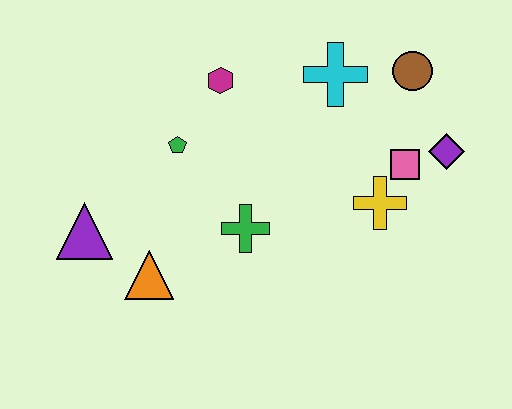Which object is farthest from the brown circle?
The purple triangle is farthest from the brown circle.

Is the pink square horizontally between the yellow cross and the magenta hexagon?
No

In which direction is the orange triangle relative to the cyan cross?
The orange triangle is below the cyan cross.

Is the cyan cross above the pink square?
Yes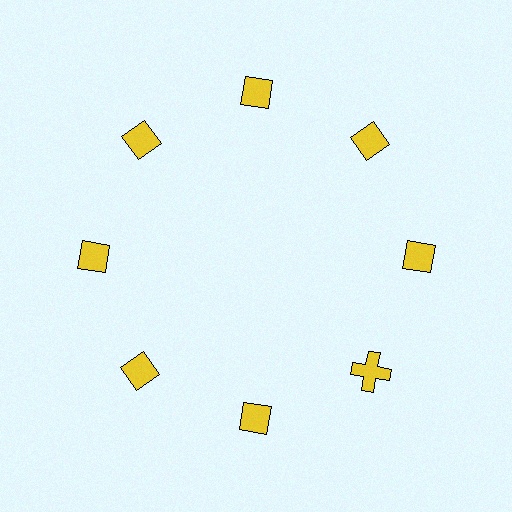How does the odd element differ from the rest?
It has a different shape: cross instead of diamond.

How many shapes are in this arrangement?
There are 8 shapes arranged in a ring pattern.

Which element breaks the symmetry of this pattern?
The yellow cross at roughly the 4 o'clock position breaks the symmetry. All other shapes are yellow diamonds.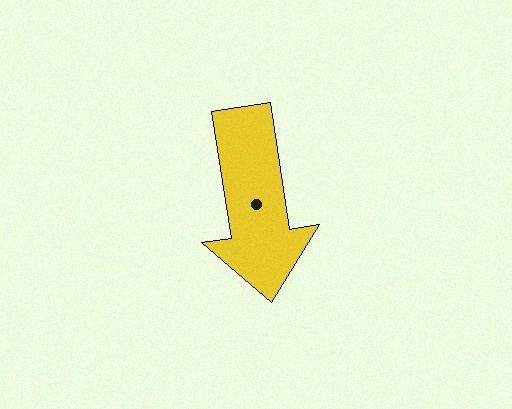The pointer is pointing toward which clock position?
Roughly 6 o'clock.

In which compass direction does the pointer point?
South.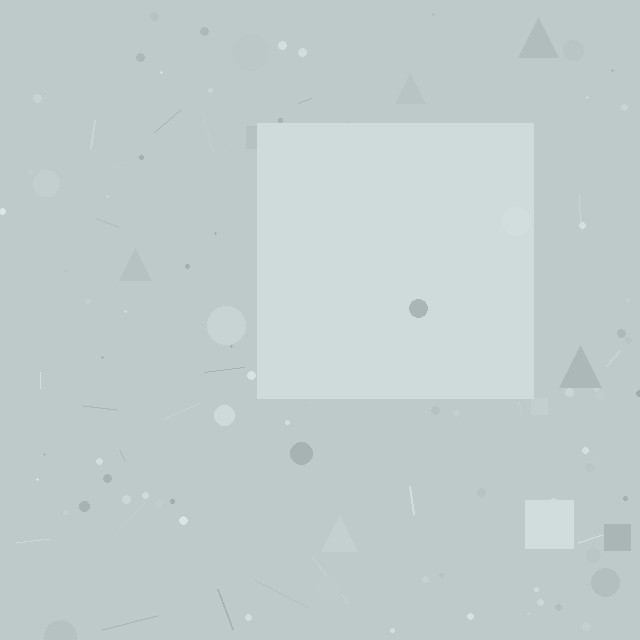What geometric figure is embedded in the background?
A square is embedded in the background.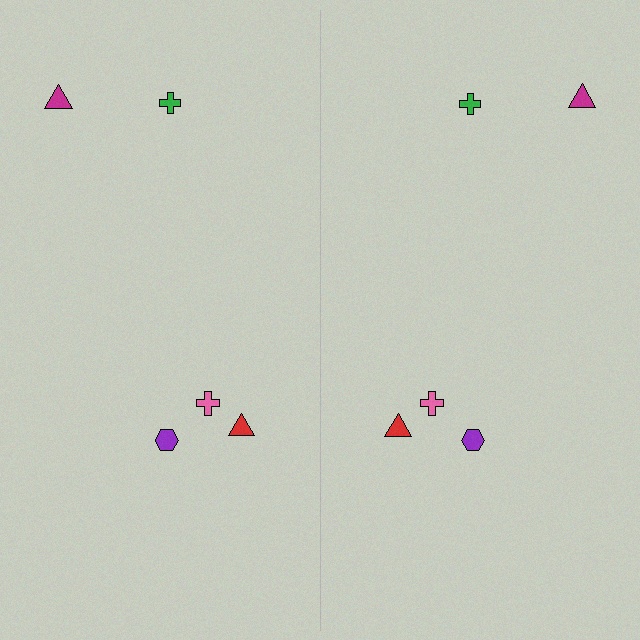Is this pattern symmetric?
Yes, this pattern has bilateral (reflection) symmetry.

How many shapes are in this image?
There are 10 shapes in this image.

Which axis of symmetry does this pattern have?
The pattern has a vertical axis of symmetry running through the center of the image.